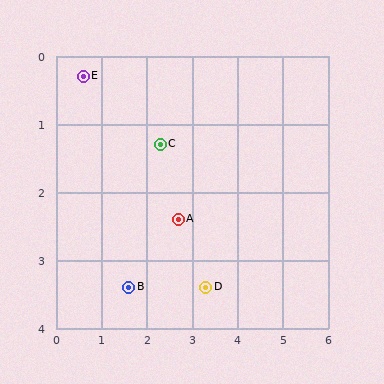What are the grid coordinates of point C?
Point C is at approximately (2.3, 1.3).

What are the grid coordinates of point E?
Point E is at approximately (0.6, 0.3).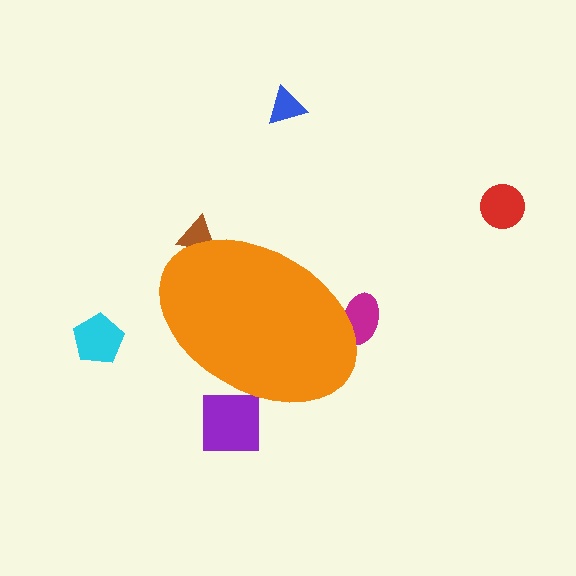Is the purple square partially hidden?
Yes, the purple square is partially hidden behind the orange ellipse.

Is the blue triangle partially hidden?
No, the blue triangle is fully visible.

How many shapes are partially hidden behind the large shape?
3 shapes are partially hidden.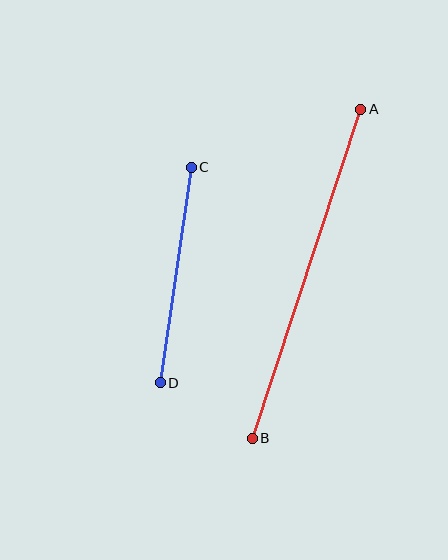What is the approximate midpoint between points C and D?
The midpoint is at approximately (176, 275) pixels.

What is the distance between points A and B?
The distance is approximately 346 pixels.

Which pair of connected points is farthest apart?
Points A and B are farthest apart.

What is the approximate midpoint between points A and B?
The midpoint is at approximately (306, 274) pixels.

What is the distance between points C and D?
The distance is approximately 218 pixels.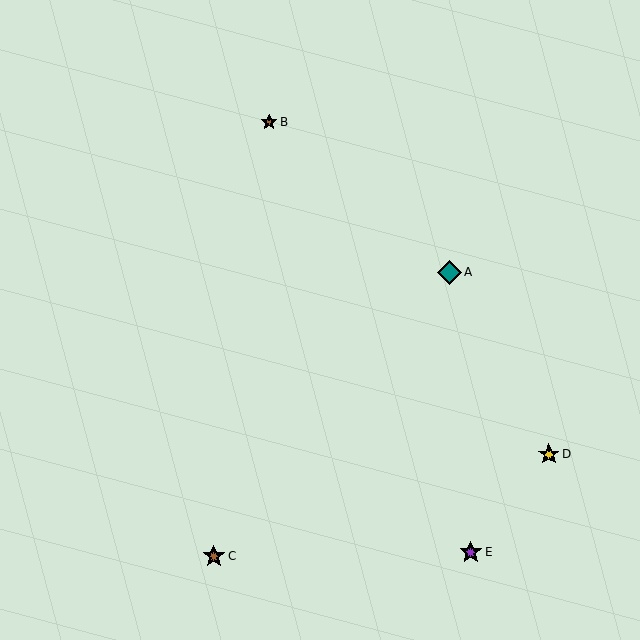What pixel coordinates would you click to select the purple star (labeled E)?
Click at (471, 552) to select the purple star E.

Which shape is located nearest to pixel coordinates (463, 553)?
The purple star (labeled E) at (471, 552) is nearest to that location.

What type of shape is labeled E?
Shape E is a purple star.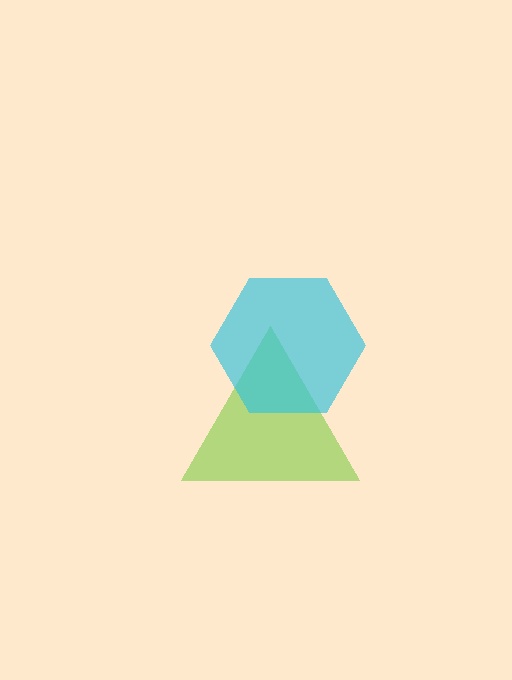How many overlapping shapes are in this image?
There are 2 overlapping shapes in the image.